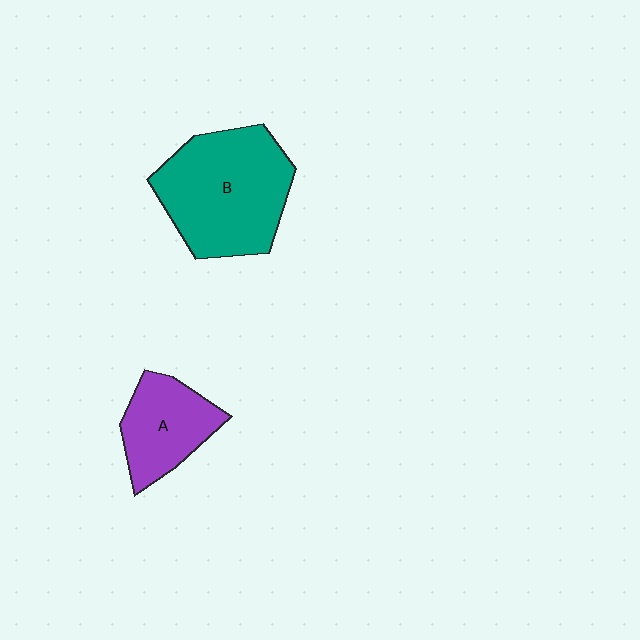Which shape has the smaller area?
Shape A (purple).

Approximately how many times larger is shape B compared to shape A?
Approximately 1.8 times.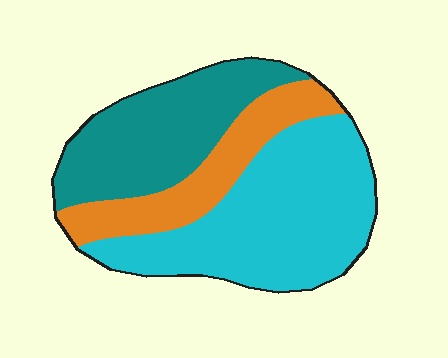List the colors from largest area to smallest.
From largest to smallest: cyan, teal, orange.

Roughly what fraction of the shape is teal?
Teal takes up between a quarter and a half of the shape.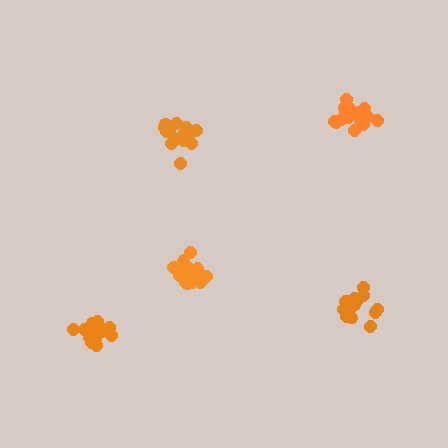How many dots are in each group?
Group 1: 18 dots, Group 2: 16 dots, Group 3: 16 dots, Group 4: 15 dots, Group 5: 18 dots (83 total).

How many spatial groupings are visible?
There are 5 spatial groupings.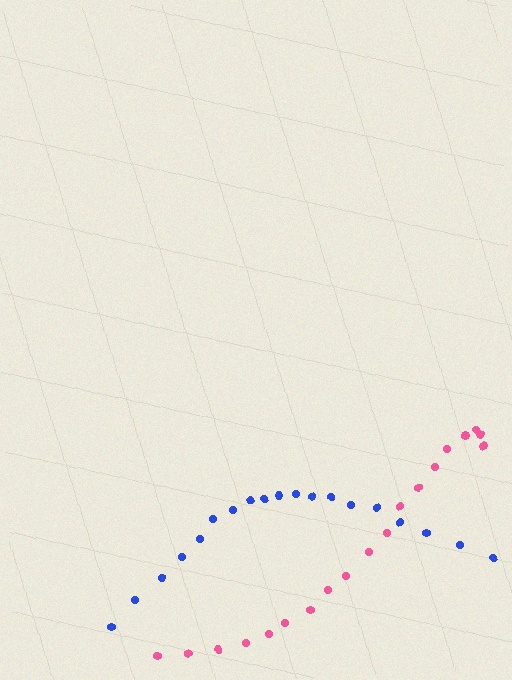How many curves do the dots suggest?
There are 2 distinct paths.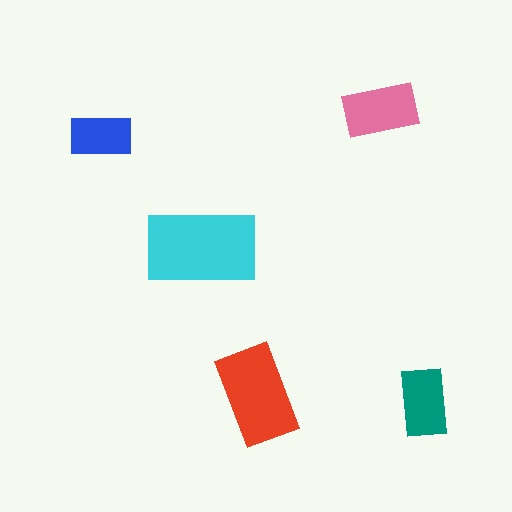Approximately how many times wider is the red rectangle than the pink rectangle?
About 1.5 times wider.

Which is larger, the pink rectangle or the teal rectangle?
The pink one.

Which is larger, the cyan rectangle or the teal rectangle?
The cyan one.